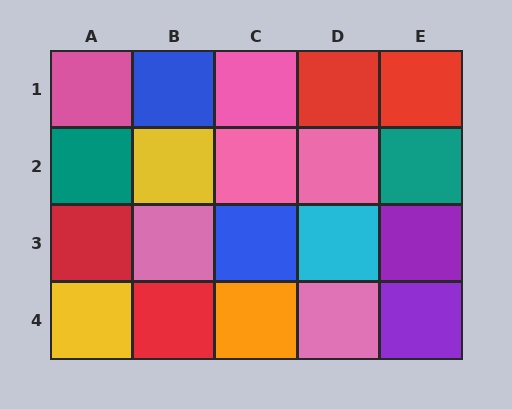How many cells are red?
4 cells are red.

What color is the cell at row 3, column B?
Pink.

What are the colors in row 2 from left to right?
Teal, yellow, pink, pink, teal.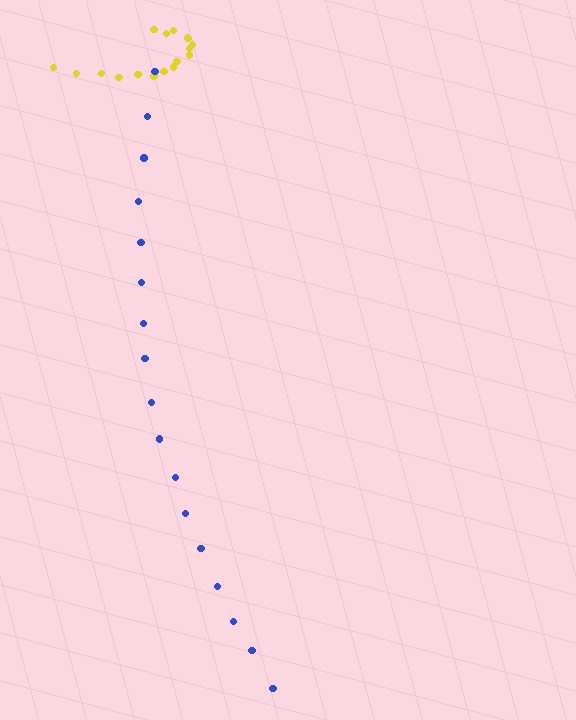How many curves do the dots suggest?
There are 2 distinct paths.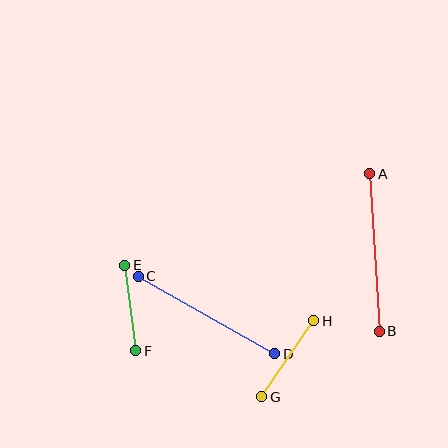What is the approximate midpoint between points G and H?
The midpoint is at approximately (288, 359) pixels.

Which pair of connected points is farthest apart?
Points A and B are farthest apart.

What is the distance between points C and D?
The distance is approximately 157 pixels.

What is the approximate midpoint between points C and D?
The midpoint is at approximately (207, 315) pixels.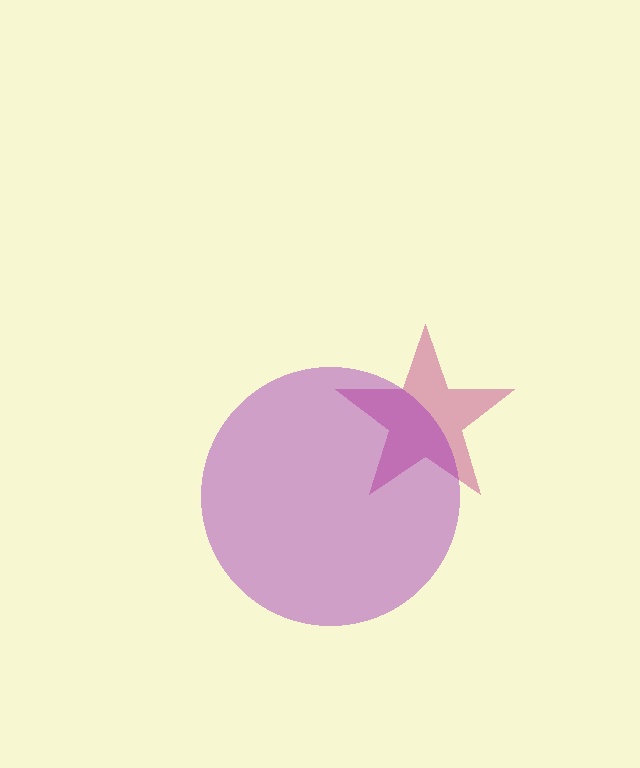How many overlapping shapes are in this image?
There are 2 overlapping shapes in the image.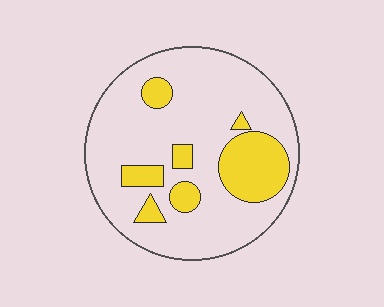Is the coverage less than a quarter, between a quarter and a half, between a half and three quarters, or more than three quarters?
Less than a quarter.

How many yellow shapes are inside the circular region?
7.